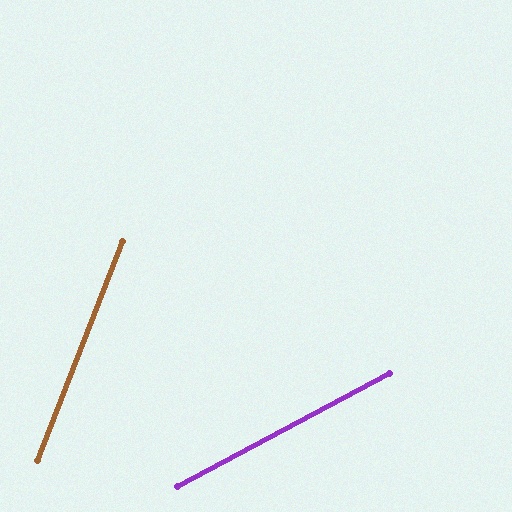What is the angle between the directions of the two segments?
Approximately 41 degrees.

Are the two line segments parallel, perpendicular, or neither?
Neither parallel nor perpendicular — they differ by about 41°.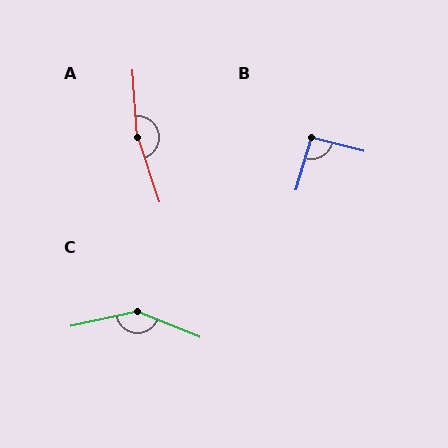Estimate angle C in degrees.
Approximately 146 degrees.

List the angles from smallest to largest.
B (92°), C (146°), A (165°).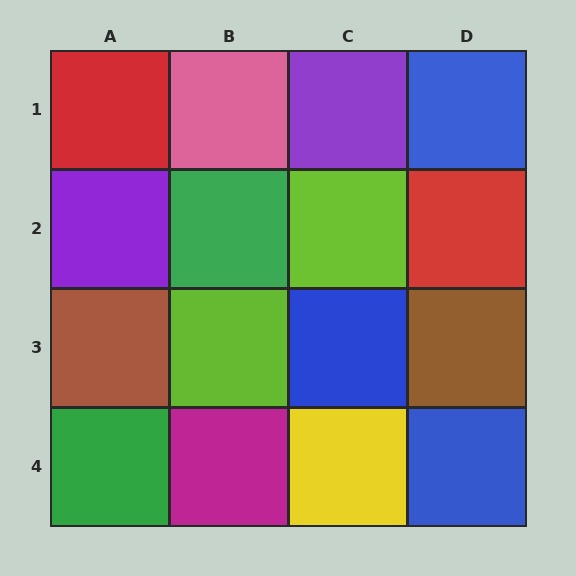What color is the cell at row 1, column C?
Purple.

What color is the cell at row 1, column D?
Blue.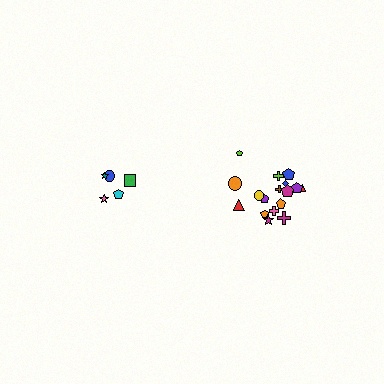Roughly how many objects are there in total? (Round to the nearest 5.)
Roughly 25 objects in total.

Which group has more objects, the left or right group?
The right group.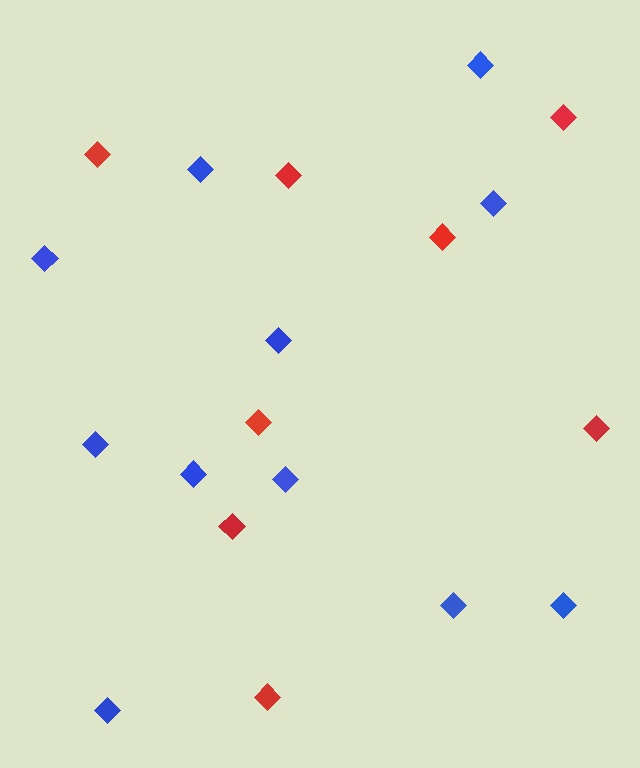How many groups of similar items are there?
There are 2 groups: one group of red diamonds (8) and one group of blue diamonds (11).